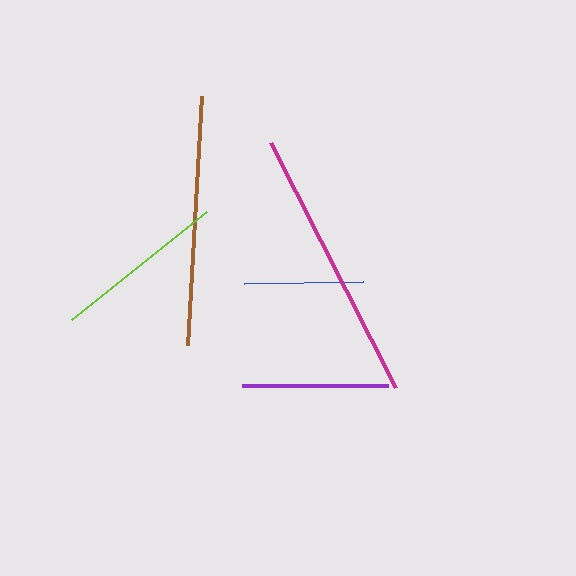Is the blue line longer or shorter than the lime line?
The lime line is longer than the blue line.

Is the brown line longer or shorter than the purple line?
The brown line is longer than the purple line.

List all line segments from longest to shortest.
From longest to shortest: magenta, brown, lime, purple, blue.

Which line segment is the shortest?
The blue line is the shortest at approximately 119 pixels.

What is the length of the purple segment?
The purple segment is approximately 146 pixels long.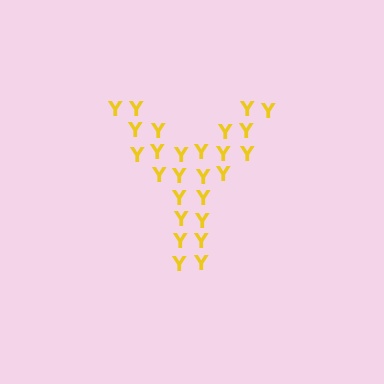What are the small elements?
The small elements are letter Y's.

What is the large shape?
The large shape is the letter Y.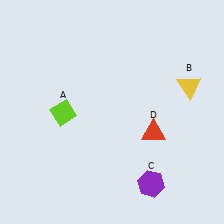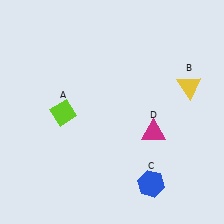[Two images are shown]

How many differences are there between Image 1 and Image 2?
There are 2 differences between the two images.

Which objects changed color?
C changed from purple to blue. D changed from red to magenta.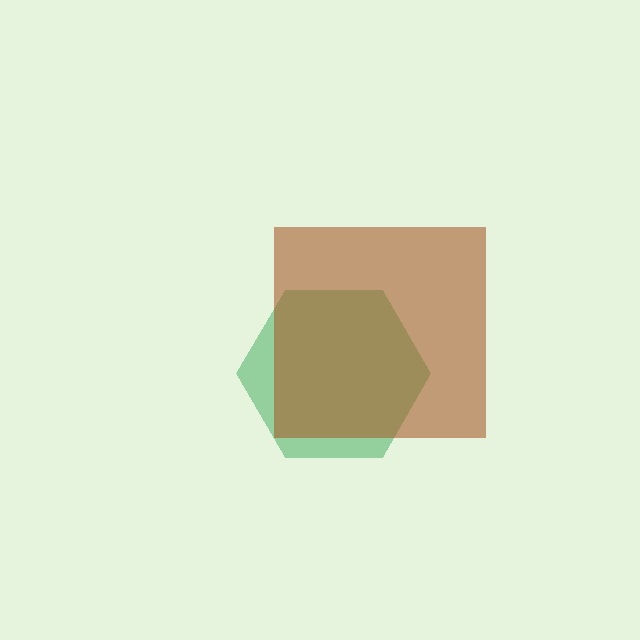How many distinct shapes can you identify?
There are 2 distinct shapes: a green hexagon, a brown square.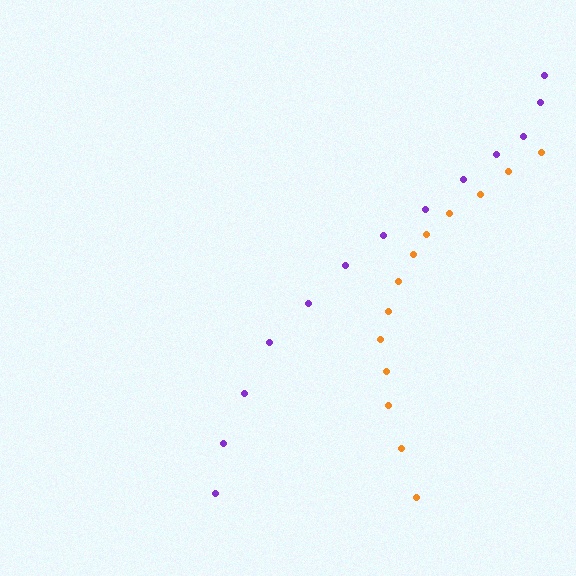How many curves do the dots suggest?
There are 2 distinct paths.